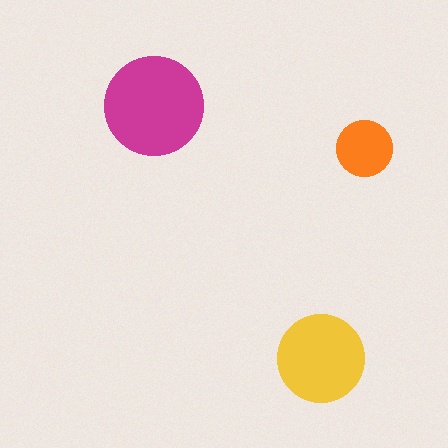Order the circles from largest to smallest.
the magenta one, the yellow one, the orange one.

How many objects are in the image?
There are 3 objects in the image.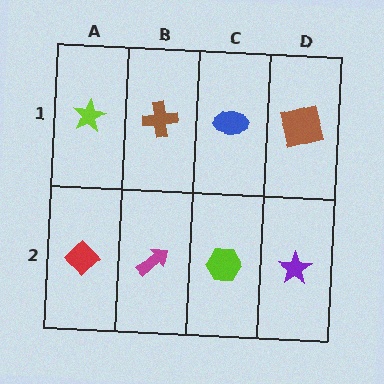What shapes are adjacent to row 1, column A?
A red diamond (row 2, column A), a brown cross (row 1, column B).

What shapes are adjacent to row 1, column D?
A purple star (row 2, column D), a blue ellipse (row 1, column C).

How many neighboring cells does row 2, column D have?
2.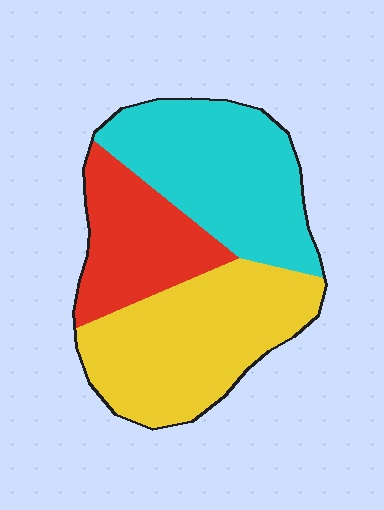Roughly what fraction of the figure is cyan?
Cyan covers around 35% of the figure.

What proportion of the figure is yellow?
Yellow covers 40% of the figure.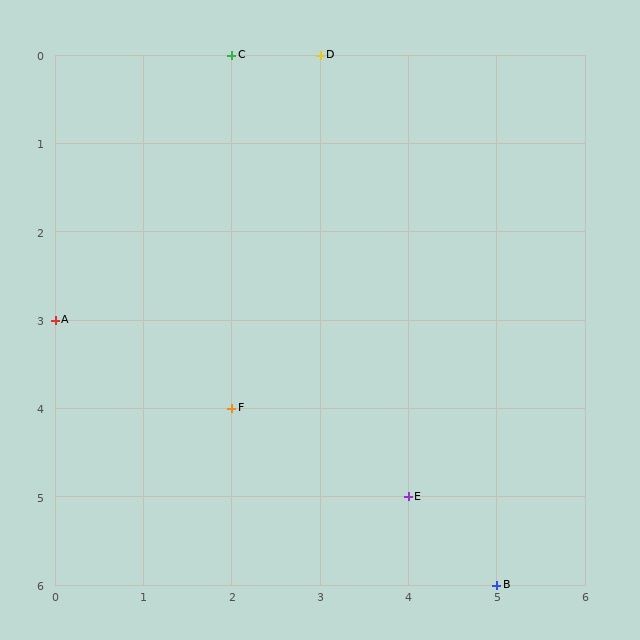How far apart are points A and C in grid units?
Points A and C are 2 columns and 3 rows apart (about 3.6 grid units diagonally).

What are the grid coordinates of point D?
Point D is at grid coordinates (3, 0).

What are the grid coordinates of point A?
Point A is at grid coordinates (0, 3).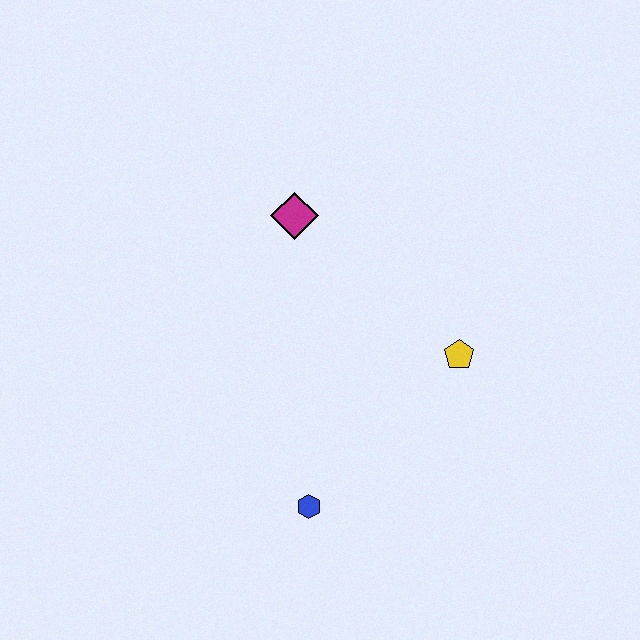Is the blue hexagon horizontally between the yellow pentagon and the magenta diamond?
Yes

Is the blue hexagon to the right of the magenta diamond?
Yes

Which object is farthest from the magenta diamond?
The blue hexagon is farthest from the magenta diamond.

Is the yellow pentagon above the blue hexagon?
Yes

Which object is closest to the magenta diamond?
The yellow pentagon is closest to the magenta diamond.